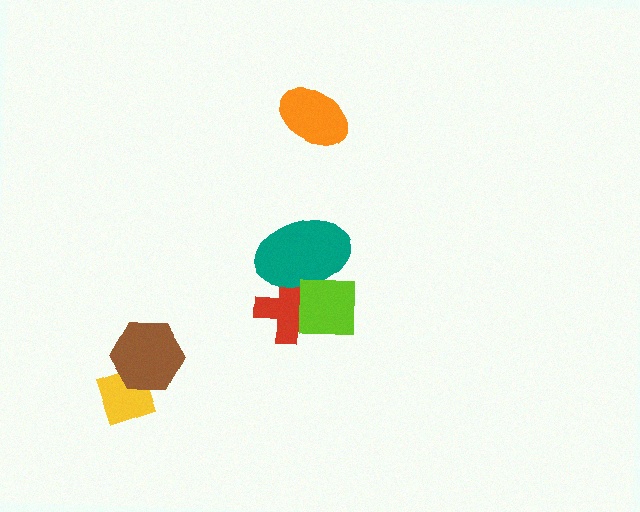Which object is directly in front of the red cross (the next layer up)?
The teal ellipse is directly in front of the red cross.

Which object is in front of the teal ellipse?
The lime square is in front of the teal ellipse.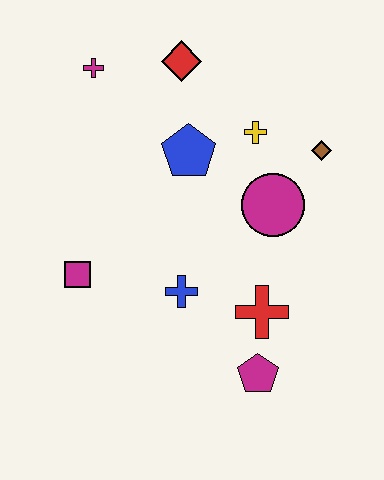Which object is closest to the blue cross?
The red cross is closest to the blue cross.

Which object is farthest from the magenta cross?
The magenta pentagon is farthest from the magenta cross.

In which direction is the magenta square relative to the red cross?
The magenta square is to the left of the red cross.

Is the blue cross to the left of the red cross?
Yes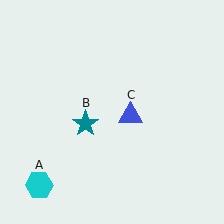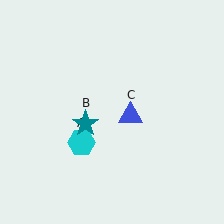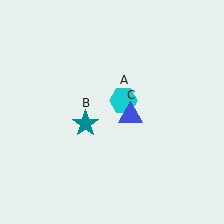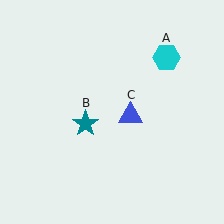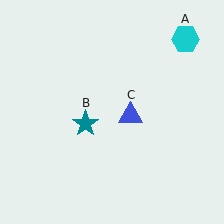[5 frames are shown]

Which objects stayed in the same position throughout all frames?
Teal star (object B) and blue triangle (object C) remained stationary.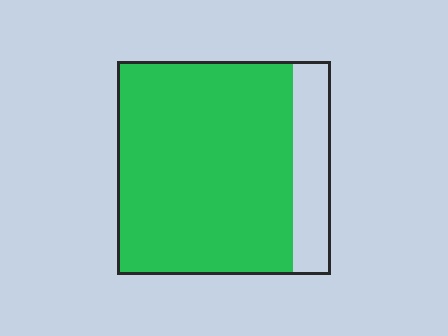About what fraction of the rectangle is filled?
About five sixths (5/6).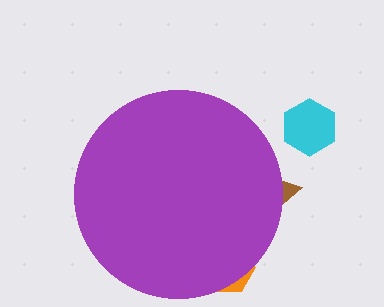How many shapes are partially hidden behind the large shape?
2 shapes are partially hidden.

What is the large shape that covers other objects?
A purple circle.